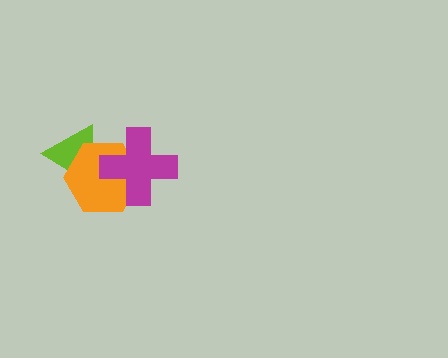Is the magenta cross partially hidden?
No, no other shape covers it.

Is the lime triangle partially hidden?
Yes, it is partially covered by another shape.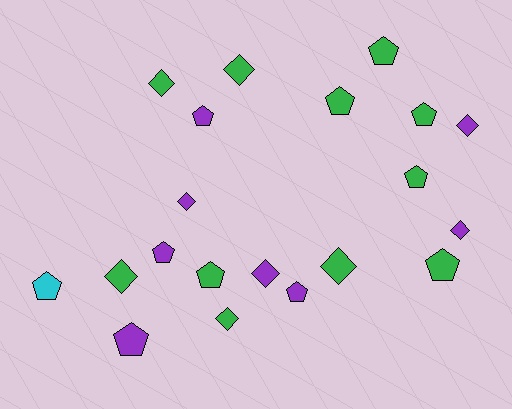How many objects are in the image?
There are 20 objects.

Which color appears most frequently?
Green, with 11 objects.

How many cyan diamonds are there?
There are no cyan diamonds.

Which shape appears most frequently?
Pentagon, with 11 objects.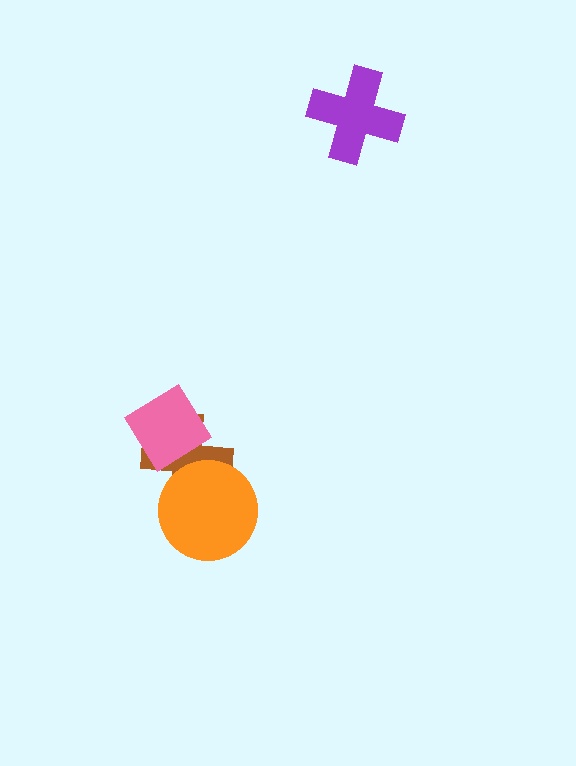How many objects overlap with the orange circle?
1 object overlaps with the orange circle.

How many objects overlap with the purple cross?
0 objects overlap with the purple cross.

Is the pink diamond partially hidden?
No, no other shape covers it.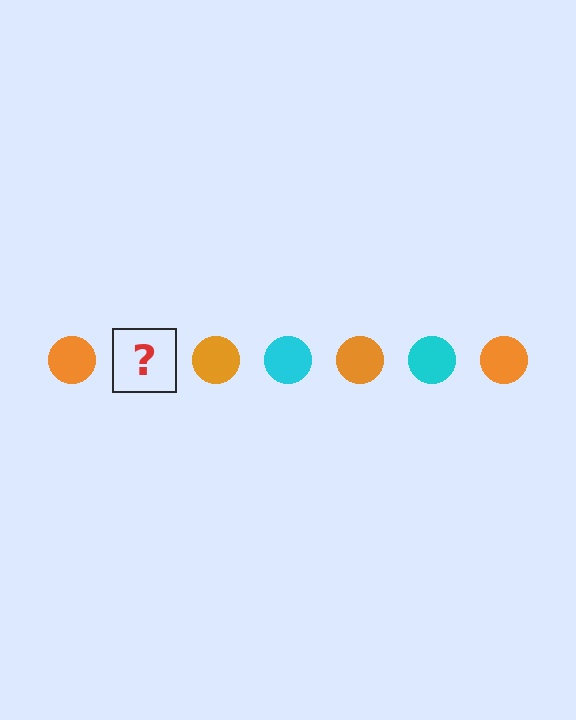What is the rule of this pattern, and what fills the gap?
The rule is that the pattern cycles through orange, cyan circles. The gap should be filled with a cyan circle.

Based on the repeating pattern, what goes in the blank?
The blank should be a cyan circle.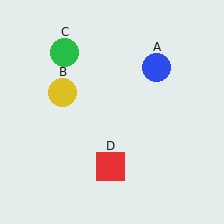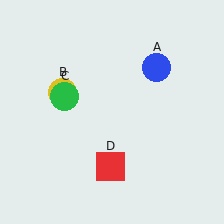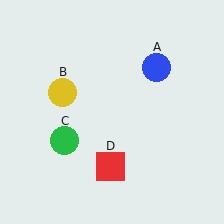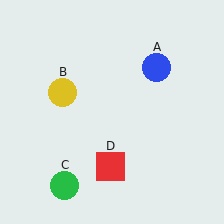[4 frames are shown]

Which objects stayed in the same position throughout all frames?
Blue circle (object A) and yellow circle (object B) and red square (object D) remained stationary.